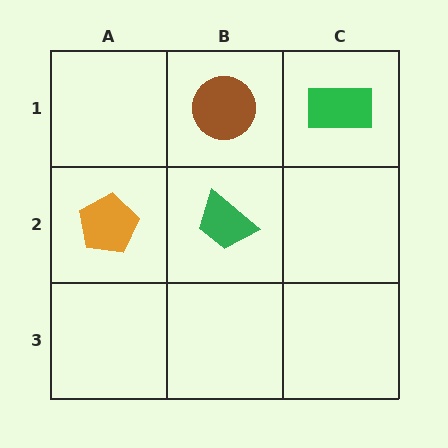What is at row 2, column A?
An orange pentagon.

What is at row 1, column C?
A green rectangle.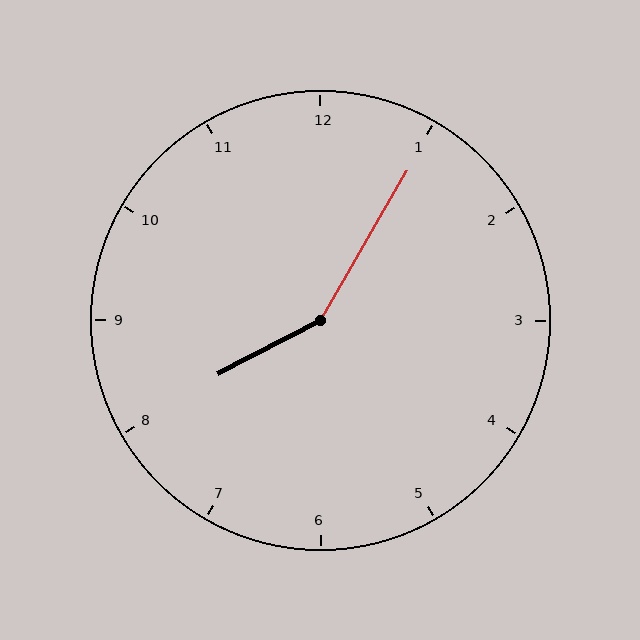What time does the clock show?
8:05.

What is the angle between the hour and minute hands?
Approximately 148 degrees.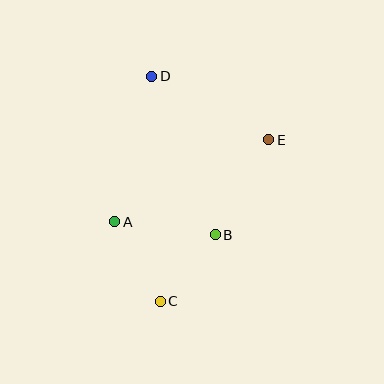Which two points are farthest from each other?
Points C and D are farthest from each other.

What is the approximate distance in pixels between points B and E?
The distance between B and E is approximately 109 pixels.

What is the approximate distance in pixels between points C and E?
The distance between C and E is approximately 195 pixels.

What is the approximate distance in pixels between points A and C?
The distance between A and C is approximately 92 pixels.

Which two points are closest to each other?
Points B and C are closest to each other.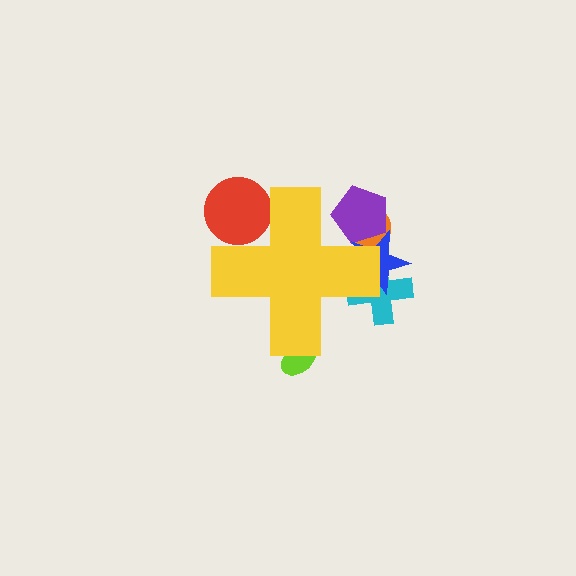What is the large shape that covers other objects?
A yellow cross.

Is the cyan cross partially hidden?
Yes, the cyan cross is partially hidden behind the yellow cross.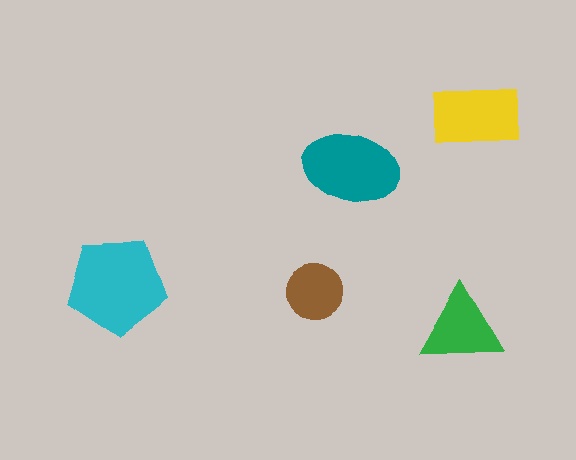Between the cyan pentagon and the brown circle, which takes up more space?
The cyan pentagon.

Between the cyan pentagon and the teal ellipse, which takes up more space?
The cyan pentagon.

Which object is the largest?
The cyan pentagon.